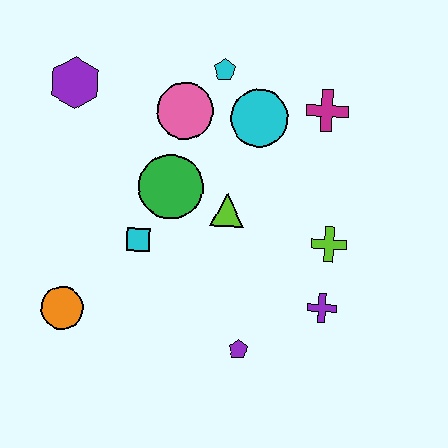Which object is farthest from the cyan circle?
The orange circle is farthest from the cyan circle.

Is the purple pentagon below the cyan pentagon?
Yes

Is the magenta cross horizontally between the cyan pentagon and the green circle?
No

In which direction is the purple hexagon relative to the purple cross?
The purple hexagon is to the left of the purple cross.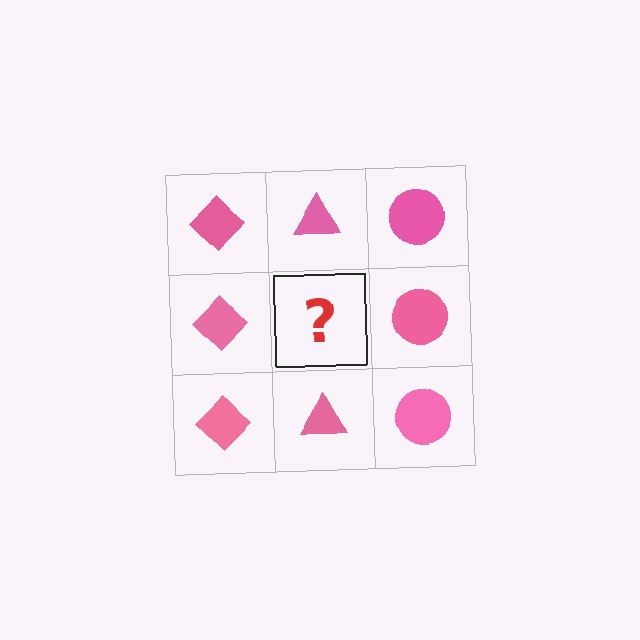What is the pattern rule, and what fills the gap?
The rule is that each column has a consistent shape. The gap should be filled with a pink triangle.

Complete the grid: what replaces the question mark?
The question mark should be replaced with a pink triangle.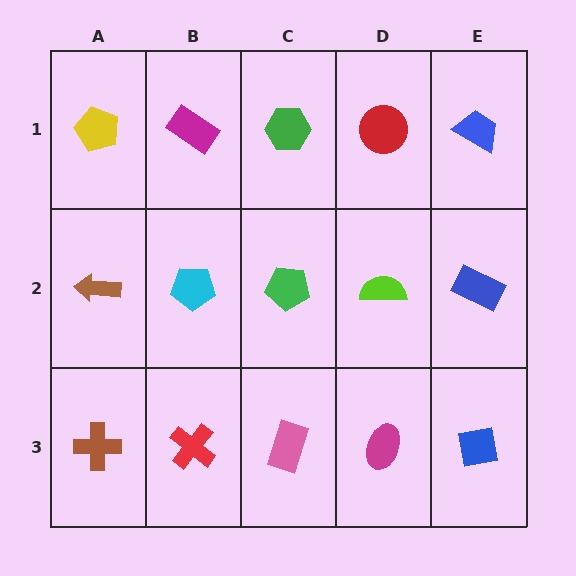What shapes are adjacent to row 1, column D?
A lime semicircle (row 2, column D), a green hexagon (row 1, column C), a blue trapezoid (row 1, column E).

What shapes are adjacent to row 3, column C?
A green pentagon (row 2, column C), a red cross (row 3, column B), a magenta ellipse (row 3, column D).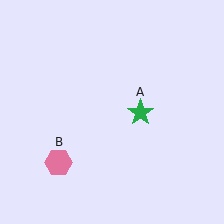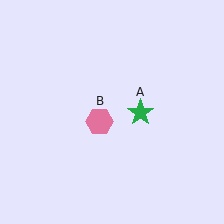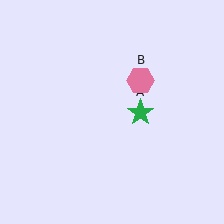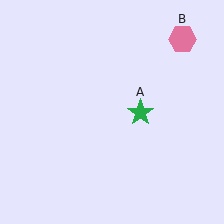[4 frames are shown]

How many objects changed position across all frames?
1 object changed position: pink hexagon (object B).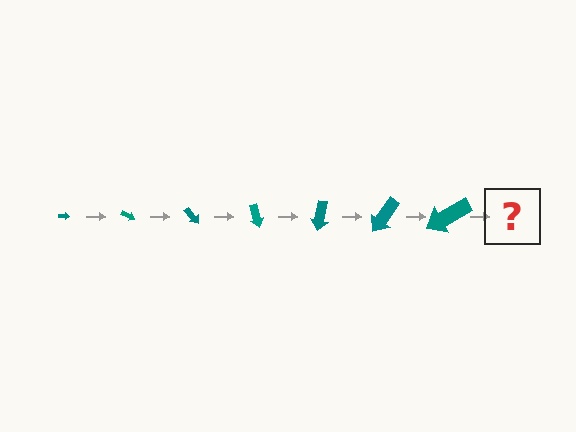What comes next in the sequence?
The next element should be an arrow, larger than the previous one and rotated 175 degrees from the start.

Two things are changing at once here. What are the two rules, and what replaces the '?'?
The two rules are that the arrow grows larger each step and it rotates 25 degrees each step. The '?' should be an arrow, larger than the previous one and rotated 175 degrees from the start.